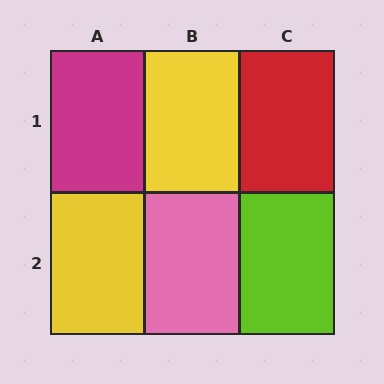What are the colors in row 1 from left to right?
Magenta, yellow, red.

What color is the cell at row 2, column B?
Pink.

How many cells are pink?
1 cell is pink.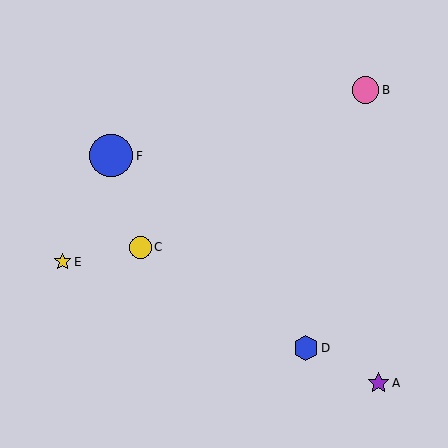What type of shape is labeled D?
Shape D is a blue hexagon.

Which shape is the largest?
The blue circle (labeled F) is the largest.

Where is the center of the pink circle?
The center of the pink circle is at (365, 90).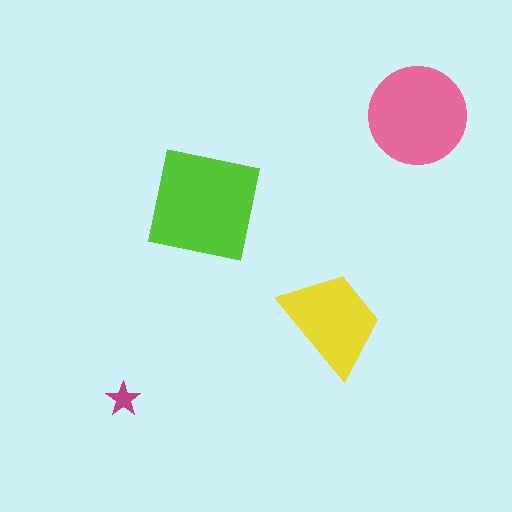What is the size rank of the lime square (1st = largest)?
1st.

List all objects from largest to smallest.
The lime square, the pink circle, the yellow trapezoid, the magenta star.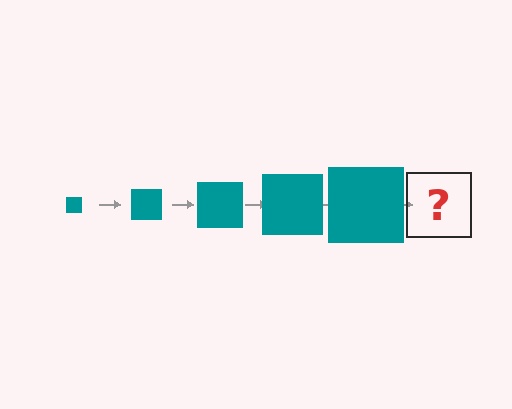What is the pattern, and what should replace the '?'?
The pattern is that the square gets progressively larger each step. The '?' should be a teal square, larger than the previous one.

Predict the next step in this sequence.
The next step is a teal square, larger than the previous one.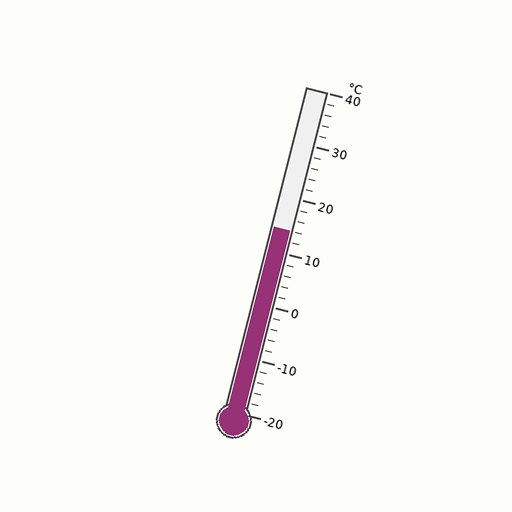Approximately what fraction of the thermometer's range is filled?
The thermometer is filled to approximately 55% of its range.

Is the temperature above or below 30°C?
The temperature is below 30°C.